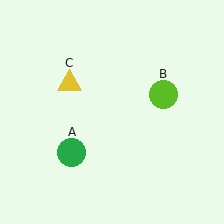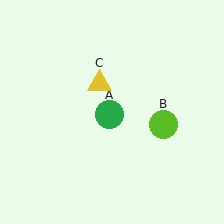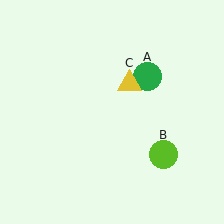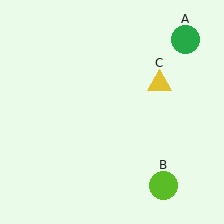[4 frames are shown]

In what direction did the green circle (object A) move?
The green circle (object A) moved up and to the right.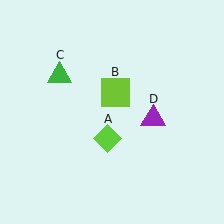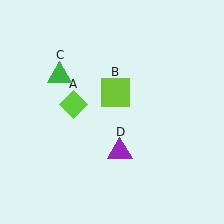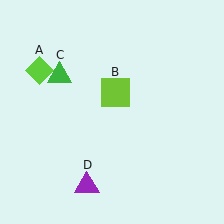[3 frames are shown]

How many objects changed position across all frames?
2 objects changed position: lime diamond (object A), purple triangle (object D).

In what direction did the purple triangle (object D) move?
The purple triangle (object D) moved down and to the left.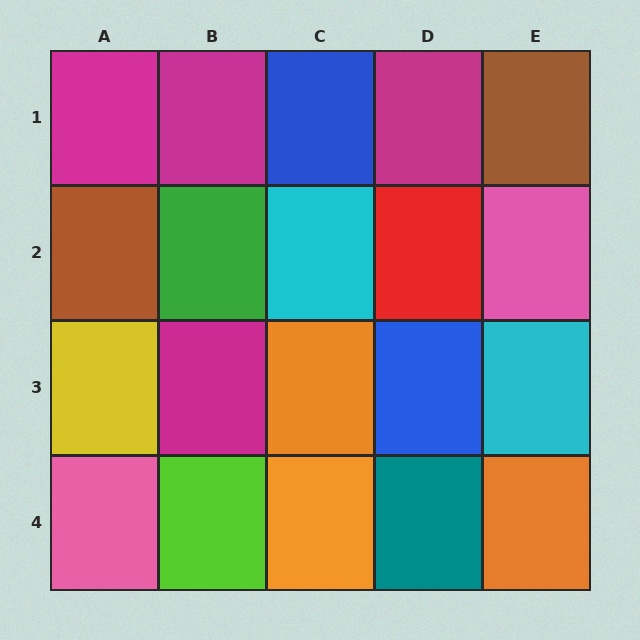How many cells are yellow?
1 cell is yellow.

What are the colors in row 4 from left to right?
Pink, lime, orange, teal, orange.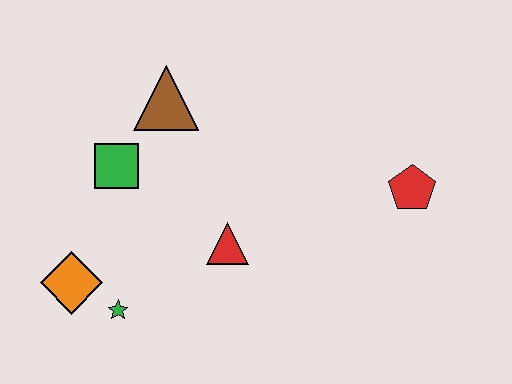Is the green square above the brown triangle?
No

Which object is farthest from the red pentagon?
The orange diamond is farthest from the red pentagon.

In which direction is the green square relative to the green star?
The green square is above the green star.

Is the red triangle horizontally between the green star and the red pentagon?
Yes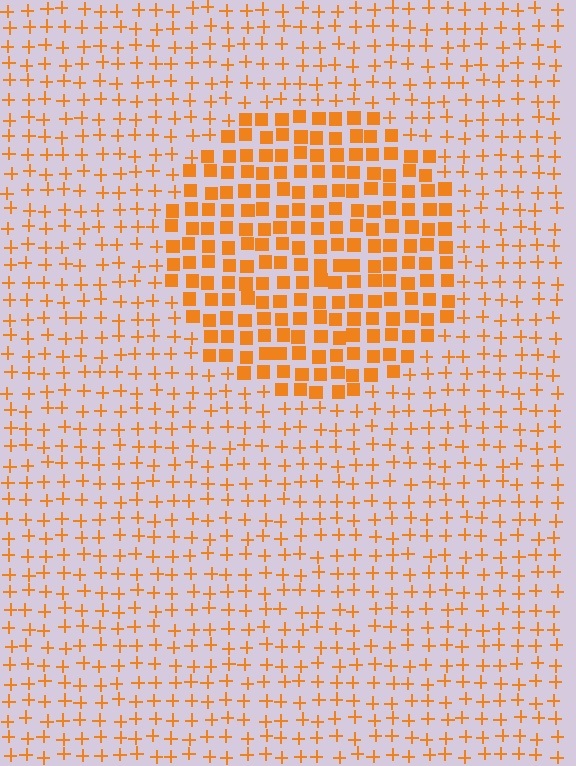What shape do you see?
I see a circle.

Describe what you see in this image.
The image is filled with small orange elements arranged in a uniform grid. A circle-shaped region contains squares, while the surrounding area contains plus signs. The boundary is defined purely by the change in element shape.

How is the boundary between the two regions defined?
The boundary is defined by a change in element shape: squares inside vs. plus signs outside. All elements share the same color and spacing.